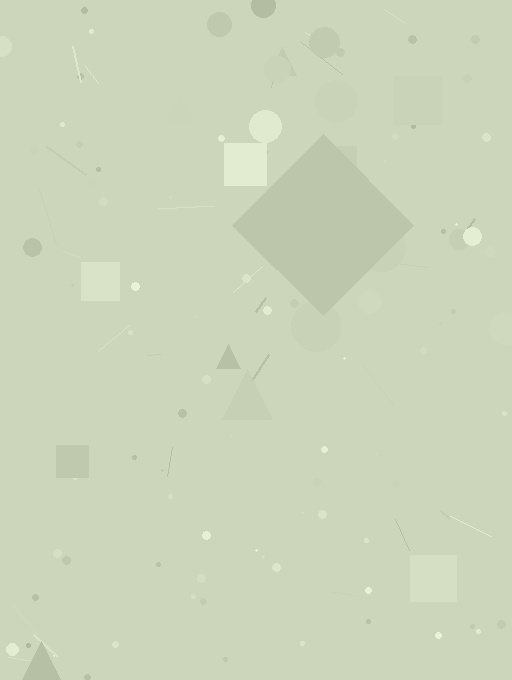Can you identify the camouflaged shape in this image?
The camouflaged shape is a diamond.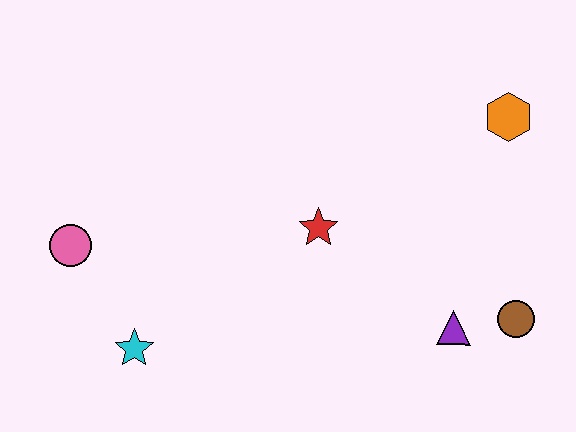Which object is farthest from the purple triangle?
The pink circle is farthest from the purple triangle.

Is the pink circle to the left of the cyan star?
Yes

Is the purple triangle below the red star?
Yes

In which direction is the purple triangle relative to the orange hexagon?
The purple triangle is below the orange hexagon.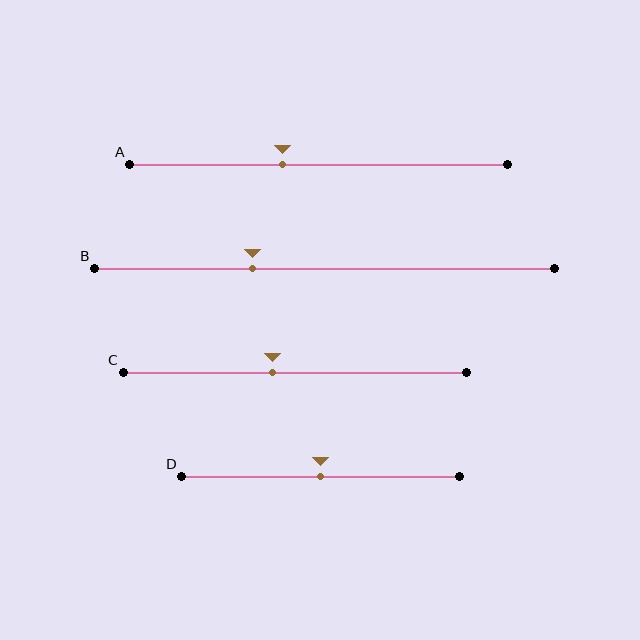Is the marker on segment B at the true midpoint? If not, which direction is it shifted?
No, the marker on segment B is shifted to the left by about 16% of the segment length.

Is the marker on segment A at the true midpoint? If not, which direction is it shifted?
No, the marker on segment A is shifted to the left by about 9% of the segment length.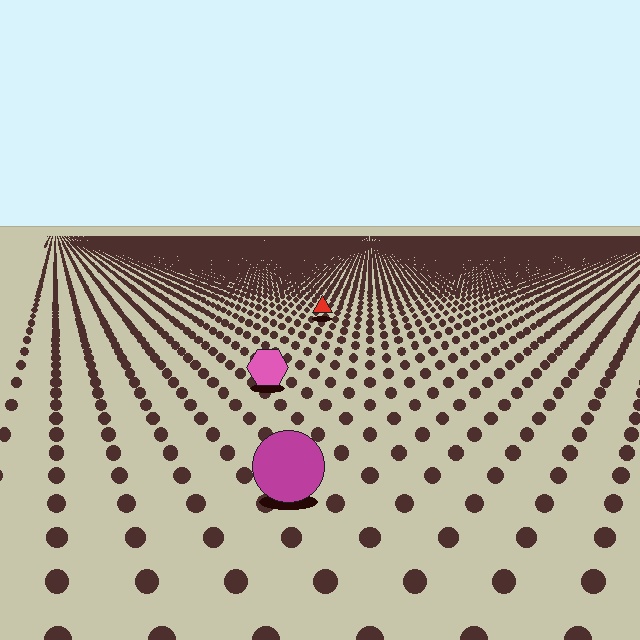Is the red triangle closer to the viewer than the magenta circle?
No. The magenta circle is closer — you can tell from the texture gradient: the ground texture is coarser near it.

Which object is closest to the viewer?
The magenta circle is closest. The texture marks near it are larger and more spread out.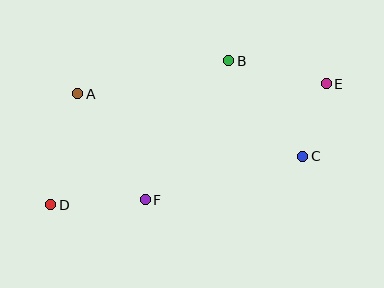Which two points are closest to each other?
Points C and E are closest to each other.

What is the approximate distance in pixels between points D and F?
The distance between D and F is approximately 95 pixels.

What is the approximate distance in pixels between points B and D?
The distance between B and D is approximately 229 pixels.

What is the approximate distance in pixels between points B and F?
The distance between B and F is approximately 162 pixels.